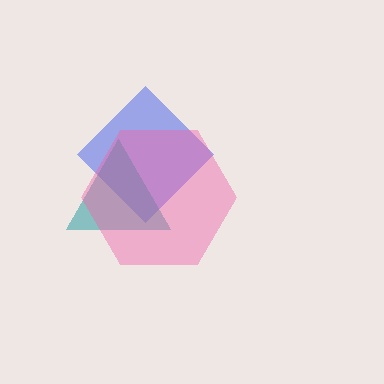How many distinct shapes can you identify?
There are 3 distinct shapes: a blue diamond, a teal triangle, a pink hexagon.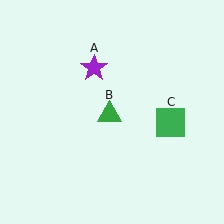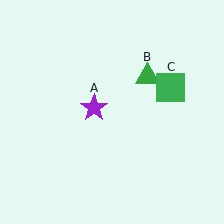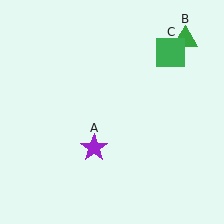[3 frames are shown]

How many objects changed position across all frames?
3 objects changed position: purple star (object A), green triangle (object B), green square (object C).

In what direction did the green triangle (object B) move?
The green triangle (object B) moved up and to the right.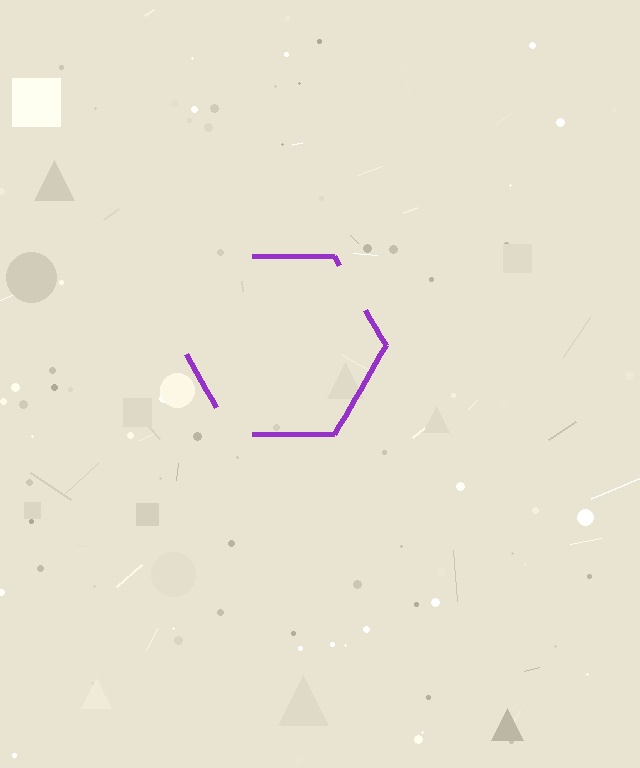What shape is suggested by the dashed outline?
The dashed outline suggests a hexagon.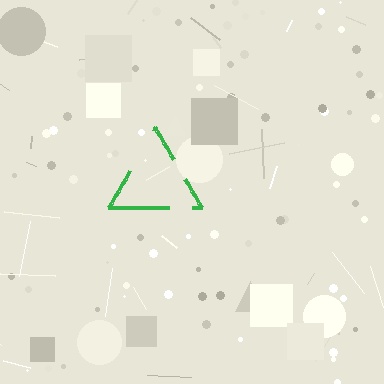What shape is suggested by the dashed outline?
The dashed outline suggests a triangle.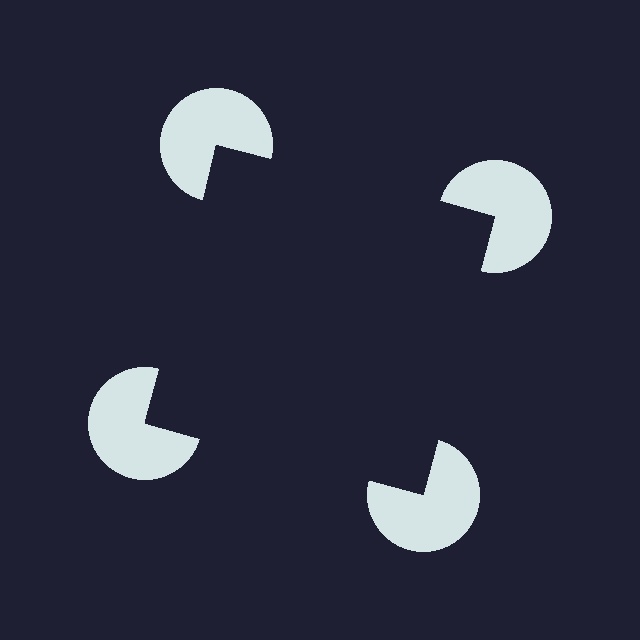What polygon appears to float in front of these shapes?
An illusory square — its edges are inferred from the aligned wedge cuts in the pac-man discs, not physically drawn.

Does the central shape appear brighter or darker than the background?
It typically appears slightly darker than the background, even though no actual brightness change is drawn.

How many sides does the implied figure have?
4 sides.